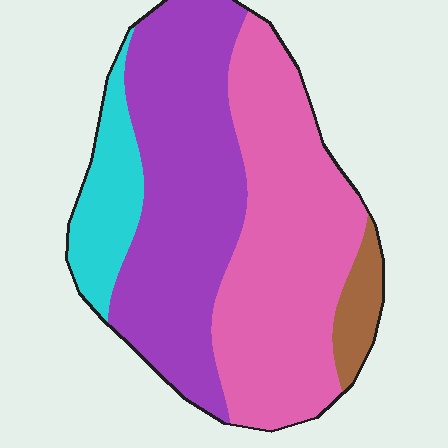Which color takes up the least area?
Brown, at roughly 5%.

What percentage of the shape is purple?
Purple covers around 40% of the shape.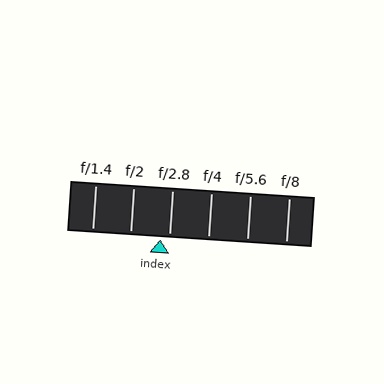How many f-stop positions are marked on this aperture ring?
There are 6 f-stop positions marked.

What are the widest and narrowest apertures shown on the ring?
The widest aperture shown is f/1.4 and the narrowest is f/8.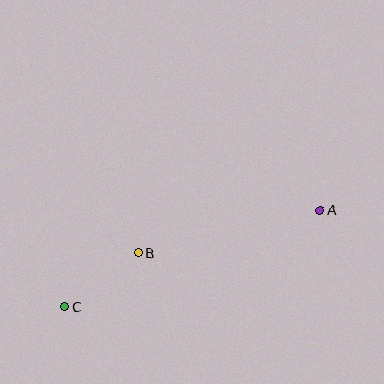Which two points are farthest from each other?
Points A and C are farthest from each other.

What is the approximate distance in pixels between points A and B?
The distance between A and B is approximately 187 pixels.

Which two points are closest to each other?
Points B and C are closest to each other.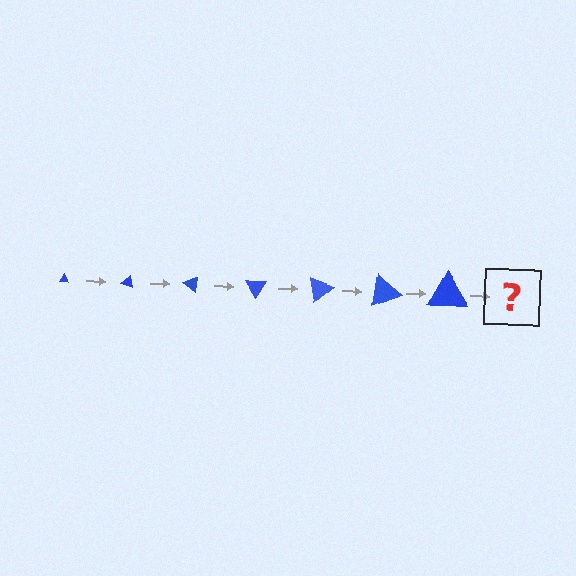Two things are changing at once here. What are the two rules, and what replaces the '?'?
The two rules are that the triangle grows larger each step and it rotates 20 degrees each step. The '?' should be a triangle, larger than the previous one and rotated 140 degrees from the start.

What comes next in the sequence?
The next element should be a triangle, larger than the previous one and rotated 140 degrees from the start.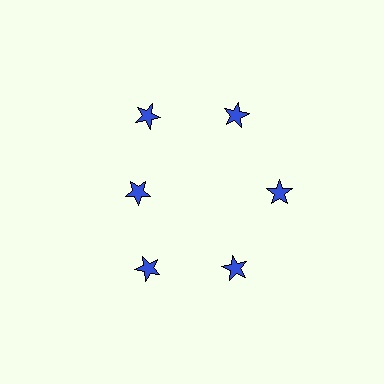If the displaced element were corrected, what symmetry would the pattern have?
It would have 6-fold rotational symmetry — the pattern would map onto itself every 60 degrees.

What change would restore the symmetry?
The symmetry would be restored by moving it outward, back onto the ring so that all 6 stars sit at equal angles and equal distance from the center.